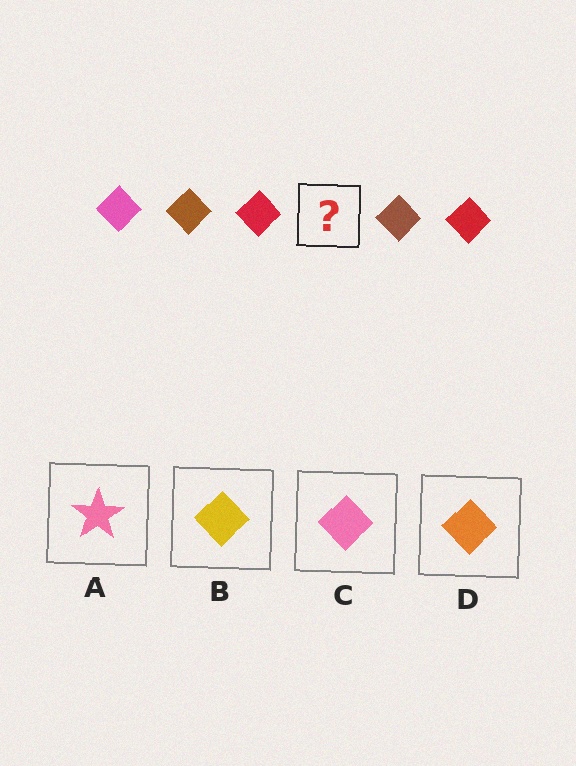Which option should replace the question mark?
Option C.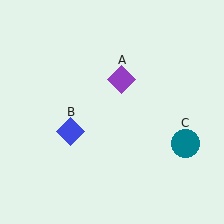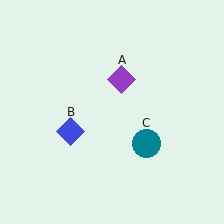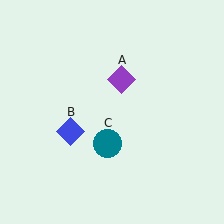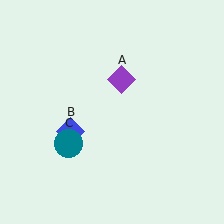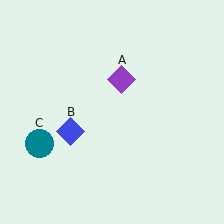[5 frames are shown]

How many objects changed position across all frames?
1 object changed position: teal circle (object C).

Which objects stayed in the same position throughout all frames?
Purple diamond (object A) and blue diamond (object B) remained stationary.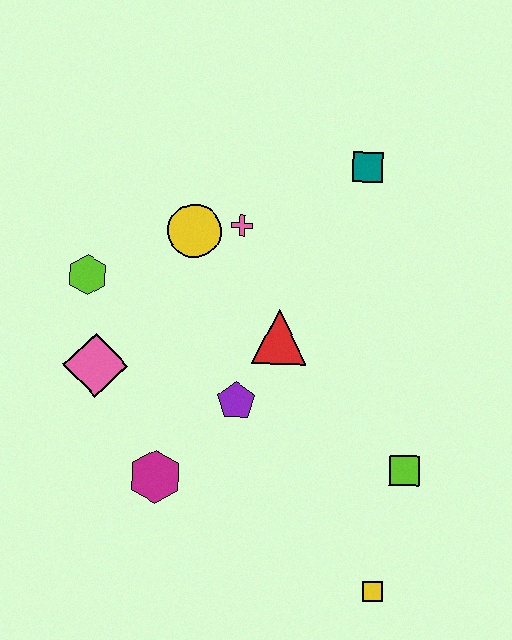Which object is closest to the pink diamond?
The lime hexagon is closest to the pink diamond.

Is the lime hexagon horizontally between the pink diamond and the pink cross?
No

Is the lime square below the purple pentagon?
Yes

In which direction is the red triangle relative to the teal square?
The red triangle is below the teal square.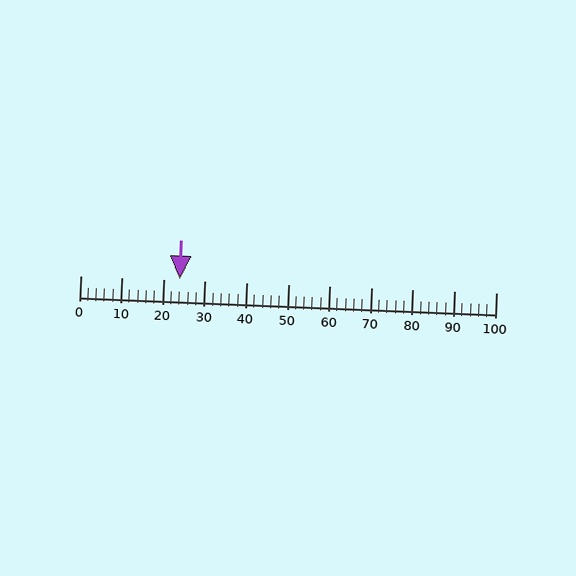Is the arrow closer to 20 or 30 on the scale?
The arrow is closer to 20.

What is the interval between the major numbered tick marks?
The major tick marks are spaced 10 units apart.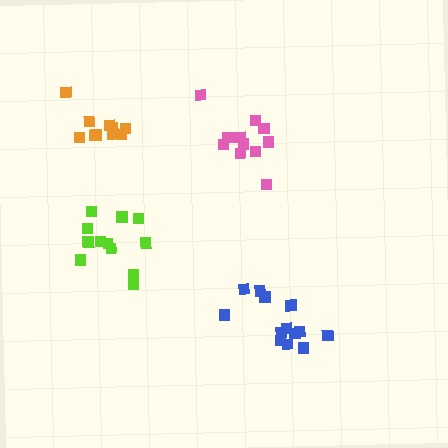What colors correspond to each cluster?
The clusters are colored: blue, lime, orange, pink.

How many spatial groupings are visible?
There are 4 spatial groupings.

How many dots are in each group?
Group 1: 13 dots, Group 2: 12 dots, Group 3: 10 dots, Group 4: 11 dots (46 total).